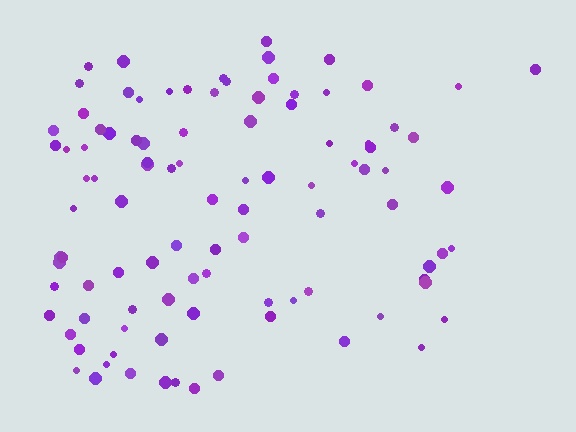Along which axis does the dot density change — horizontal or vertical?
Horizontal.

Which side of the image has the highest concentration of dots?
The left.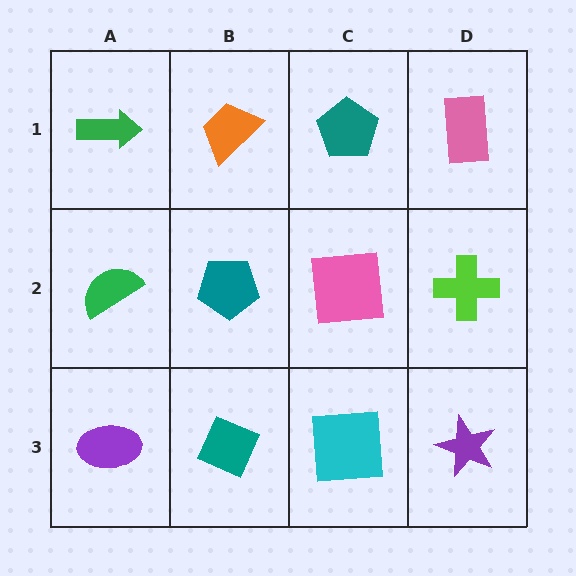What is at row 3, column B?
A teal diamond.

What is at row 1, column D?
A pink rectangle.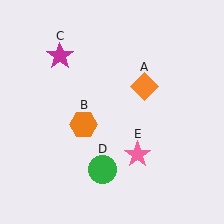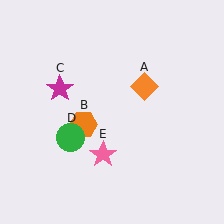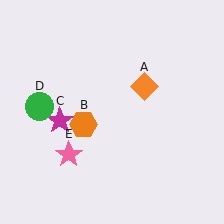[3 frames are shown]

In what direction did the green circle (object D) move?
The green circle (object D) moved up and to the left.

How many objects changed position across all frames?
3 objects changed position: magenta star (object C), green circle (object D), pink star (object E).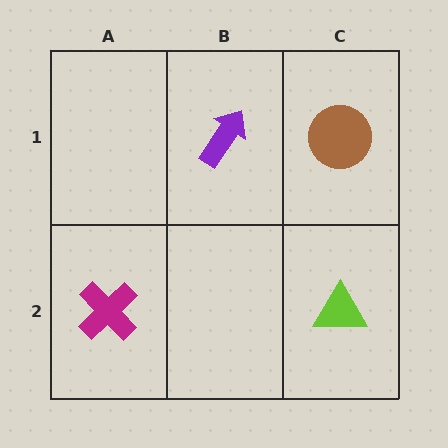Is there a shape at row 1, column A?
No, that cell is empty.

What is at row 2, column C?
A lime triangle.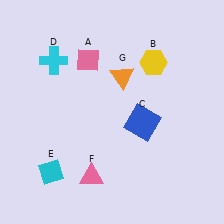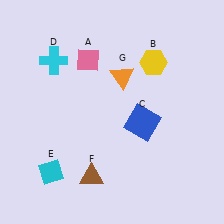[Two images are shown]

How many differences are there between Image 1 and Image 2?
There is 1 difference between the two images.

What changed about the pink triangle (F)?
In Image 1, F is pink. In Image 2, it changed to brown.